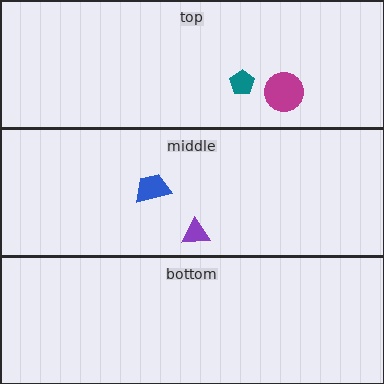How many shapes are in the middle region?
2.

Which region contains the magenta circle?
The top region.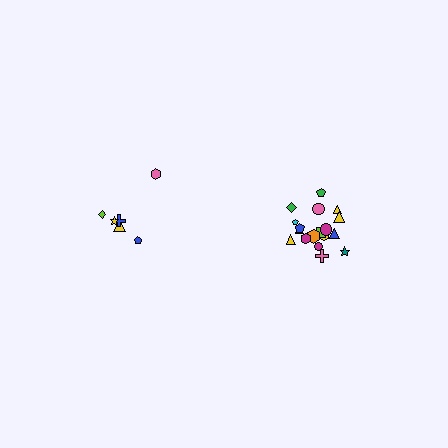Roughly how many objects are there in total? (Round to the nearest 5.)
Roughly 25 objects in total.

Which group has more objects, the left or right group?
The right group.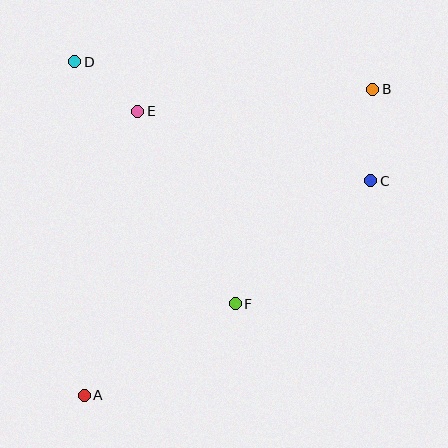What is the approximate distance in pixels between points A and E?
The distance between A and E is approximately 289 pixels.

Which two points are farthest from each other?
Points A and B are farthest from each other.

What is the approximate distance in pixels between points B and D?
The distance between B and D is approximately 300 pixels.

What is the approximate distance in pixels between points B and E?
The distance between B and E is approximately 236 pixels.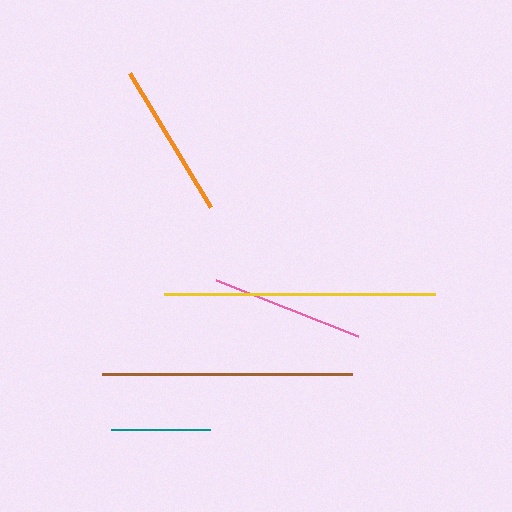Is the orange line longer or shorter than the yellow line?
The yellow line is longer than the orange line.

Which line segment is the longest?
The yellow line is the longest at approximately 270 pixels.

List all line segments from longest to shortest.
From longest to shortest: yellow, brown, orange, pink, teal.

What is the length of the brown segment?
The brown segment is approximately 250 pixels long.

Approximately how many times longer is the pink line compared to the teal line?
The pink line is approximately 1.5 times the length of the teal line.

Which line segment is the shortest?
The teal line is the shortest at approximately 99 pixels.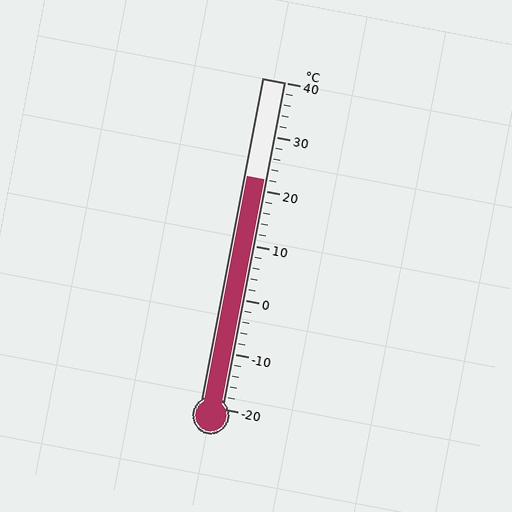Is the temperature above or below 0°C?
The temperature is above 0°C.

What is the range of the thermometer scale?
The thermometer scale ranges from -20°C to 40°C.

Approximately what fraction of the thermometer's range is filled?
The thermometer is filled to approximately 70% of its range.